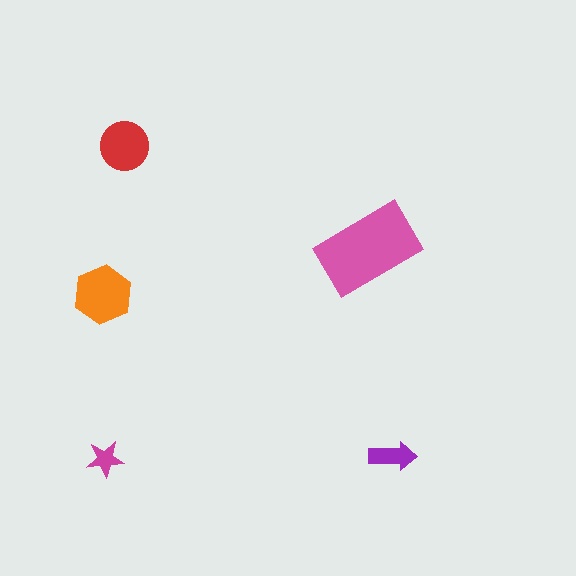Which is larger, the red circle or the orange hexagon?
The orange hexagon.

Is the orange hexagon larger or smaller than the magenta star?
Larger.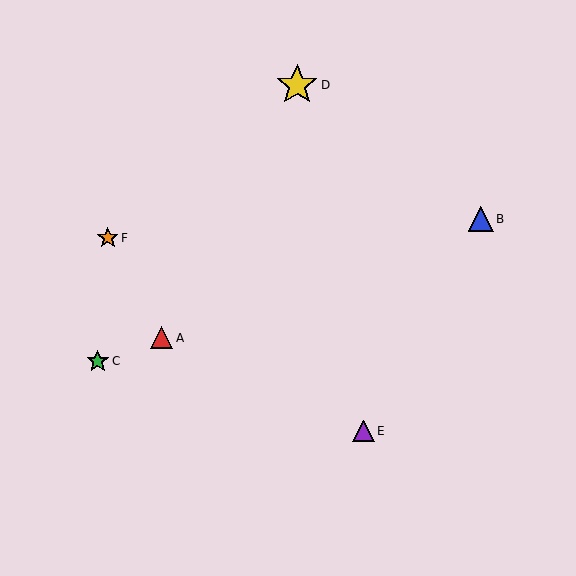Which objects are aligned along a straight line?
Objects A, B, C are aligned along a straight line.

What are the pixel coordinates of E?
Object E is at (364, 431).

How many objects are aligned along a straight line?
3 objects (A, B, C) are aligned along a straight line.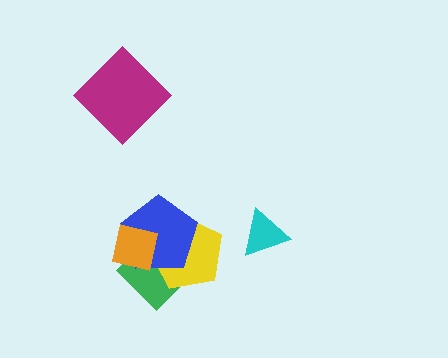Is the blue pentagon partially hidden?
Yes, it is partially covered by another shape.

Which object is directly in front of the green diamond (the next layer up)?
The yellow pentagon is directly in front of the green diamond.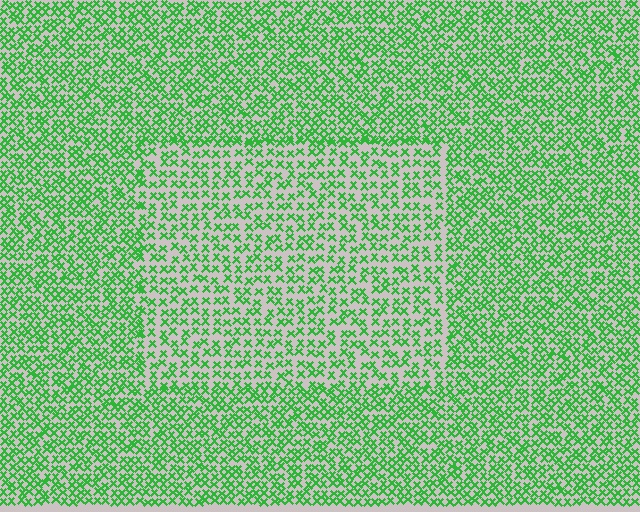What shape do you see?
I see a rectangle.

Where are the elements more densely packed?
The elements are more densely packed outside the rectangle boundary.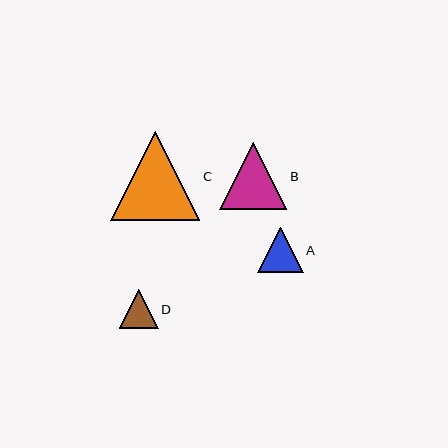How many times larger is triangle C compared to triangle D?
Triangle C is approximately 2.3 times the size of triangle D.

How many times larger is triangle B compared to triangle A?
Triangle B is approximately 1.5 times the size of triangle A.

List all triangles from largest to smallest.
From largest to smallest: C, B, A, D.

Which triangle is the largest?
Triangle C is the largest with a size of approximately 89 pixels.